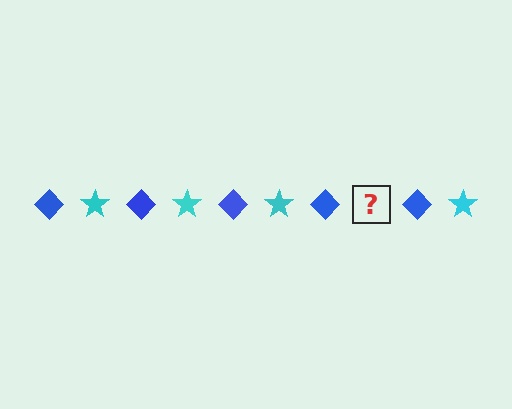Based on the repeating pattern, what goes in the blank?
The blank should be a cyan star.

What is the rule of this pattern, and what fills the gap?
The rule is that the pattern alternates between blue diamond and cyan star. The gap should be filled with a cyan star.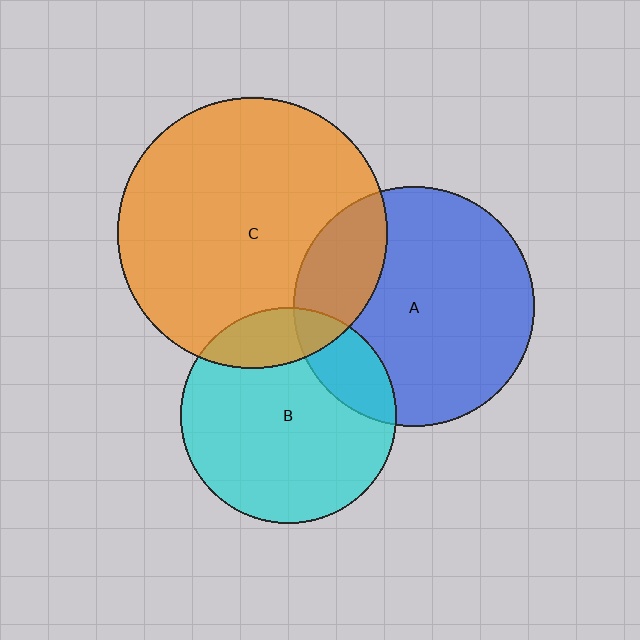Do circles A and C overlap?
Yes.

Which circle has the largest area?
Circle C (orange).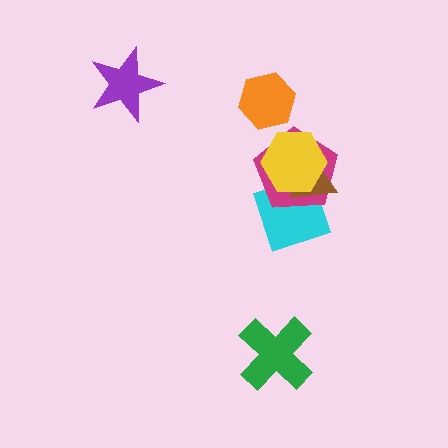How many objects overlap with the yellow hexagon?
3 objects overlap with the yellow hexagon.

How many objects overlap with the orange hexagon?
0 objects overlap with the orange hexagon.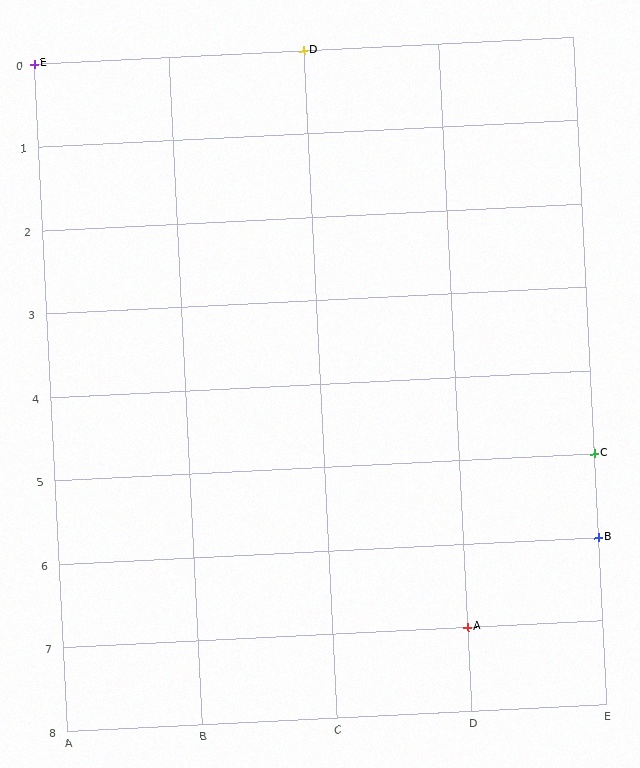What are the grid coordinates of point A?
Point A is at grid coordinates (D, 7).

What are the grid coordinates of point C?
Point C is at grid coordinates (E, 5).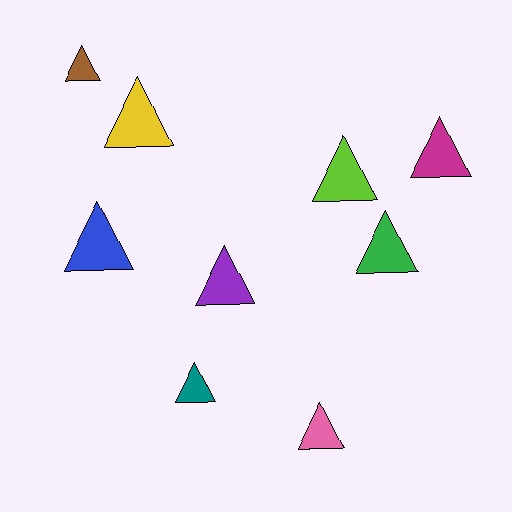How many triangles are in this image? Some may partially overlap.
There are 9 triangles.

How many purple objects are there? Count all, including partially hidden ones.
There is 1 purple object.